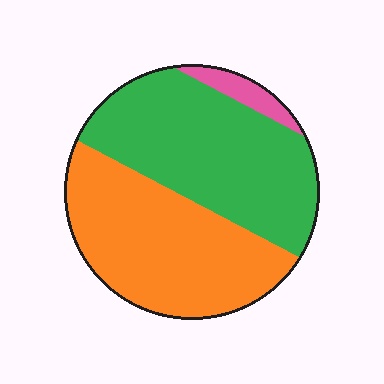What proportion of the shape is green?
Green covers about 50% of the shape.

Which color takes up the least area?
Pink, at roughly 5%.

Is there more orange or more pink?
Orange.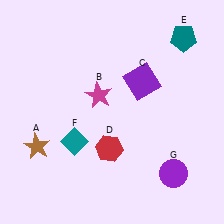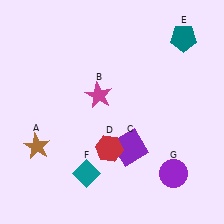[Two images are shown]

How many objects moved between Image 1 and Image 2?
2 objects moved between the two images.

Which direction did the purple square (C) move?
The purple square (C) moved down.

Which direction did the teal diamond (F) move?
The teal diamond (F) moved down.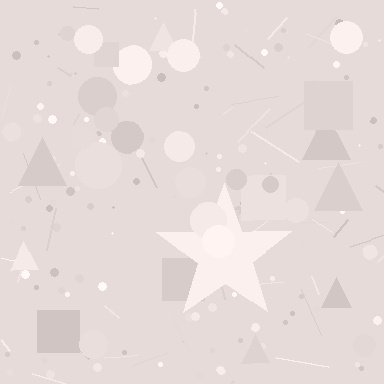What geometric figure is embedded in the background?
A star is embedded in the background.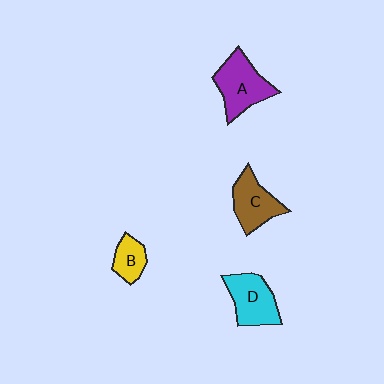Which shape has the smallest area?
Shape B (yellow).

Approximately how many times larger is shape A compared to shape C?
Approximately 1.2 times.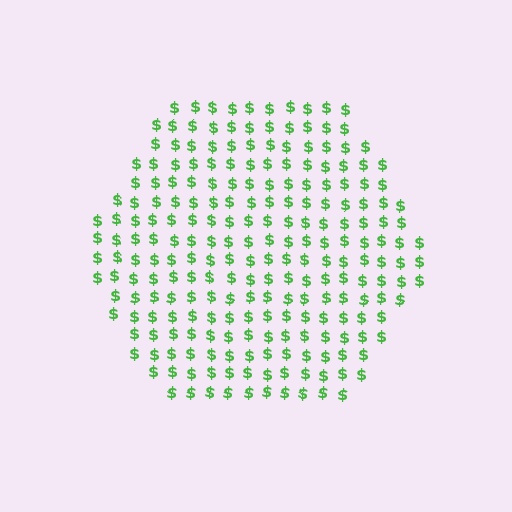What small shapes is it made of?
It is made of small dollar signs.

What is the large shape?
The large shape is a hexagon.